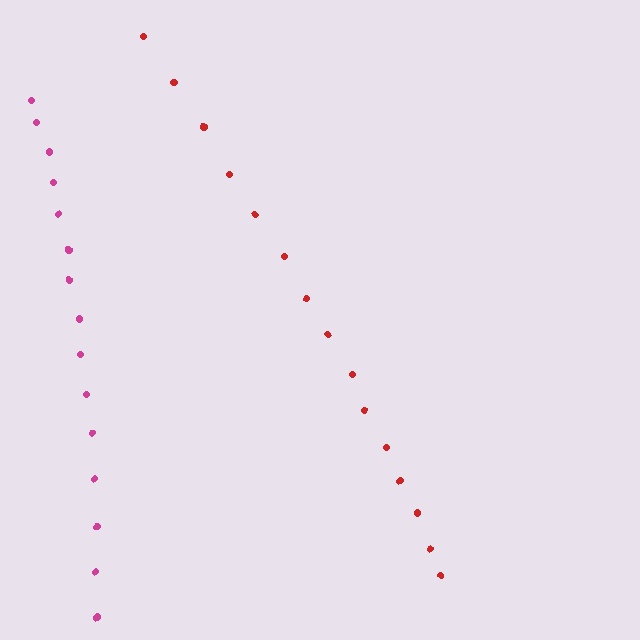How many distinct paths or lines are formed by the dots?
There are 2 distinct paths.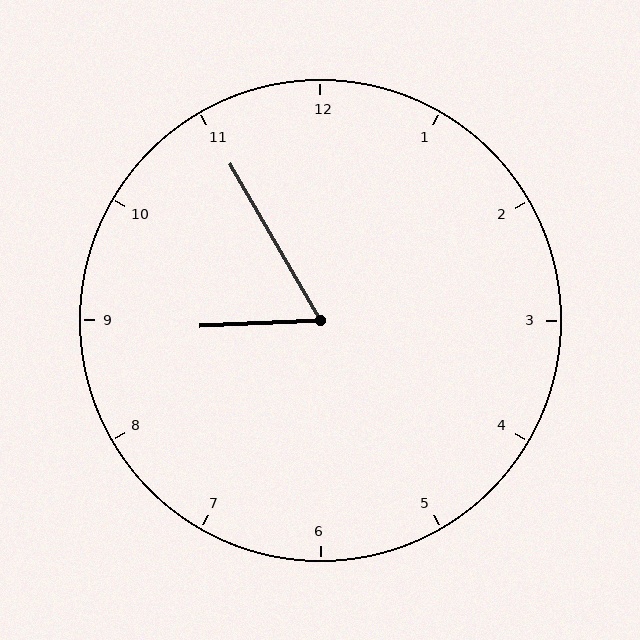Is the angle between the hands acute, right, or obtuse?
It is acute.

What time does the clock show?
8:55.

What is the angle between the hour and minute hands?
Approximately 62 degrees.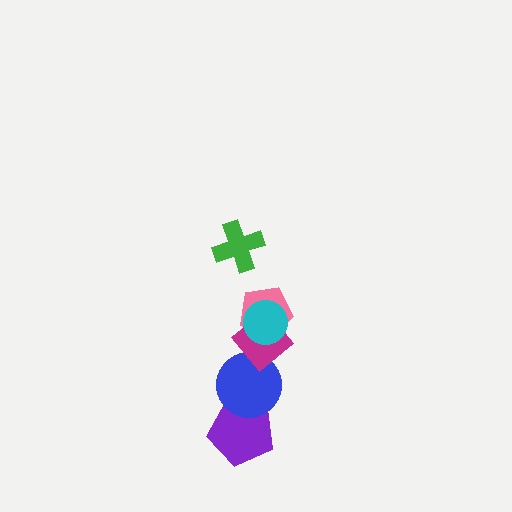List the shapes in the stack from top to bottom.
From top to bottom: the green cross, the cyan circle, the pink pentagon, the magenta diamond, the blue circle, the purple pentagon.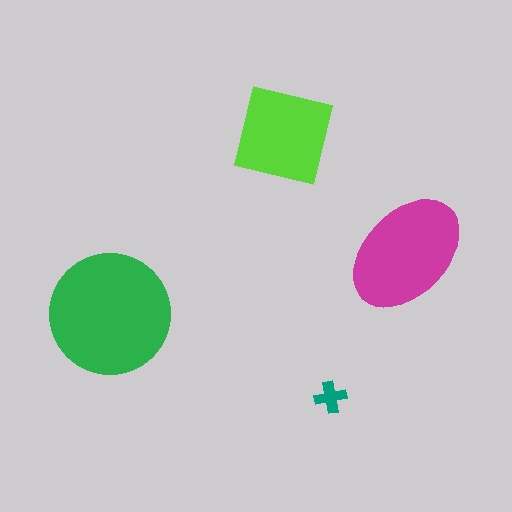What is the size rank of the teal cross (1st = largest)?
4th.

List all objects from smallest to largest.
The teal cross, the lime square, the magenta ellipse, the green circle.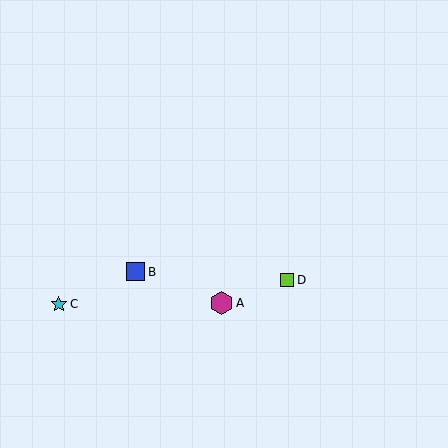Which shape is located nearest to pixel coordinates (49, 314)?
The cyan star (labeled C) at (59, 304) is nearest to that location.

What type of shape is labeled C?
Shape C is a cyan star.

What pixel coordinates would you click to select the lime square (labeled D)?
Click at (287, 280) to select the lime square D.